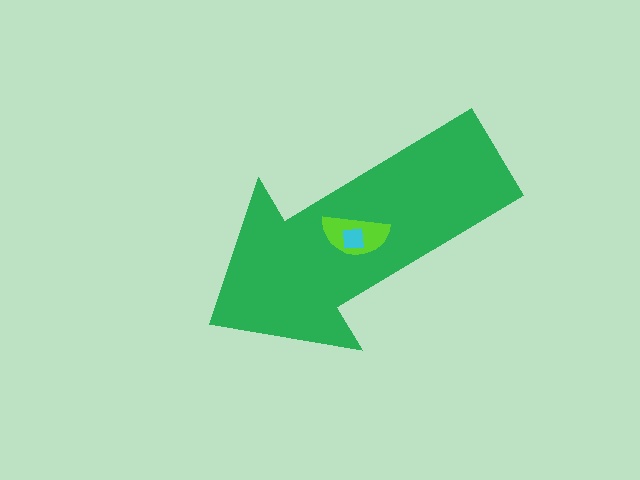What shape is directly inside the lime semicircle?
The cyan square.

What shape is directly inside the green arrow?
The lime semicircle.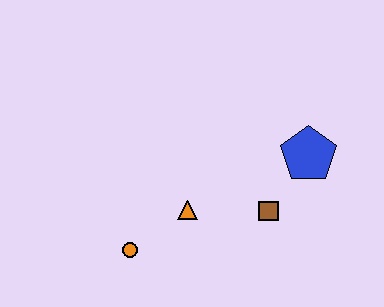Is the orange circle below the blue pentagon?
Yes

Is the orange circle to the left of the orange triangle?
Yes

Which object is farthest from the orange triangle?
The blue pentagon is farthest from the orange triangle.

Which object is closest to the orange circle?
The orange triangle is closest to the orange circle.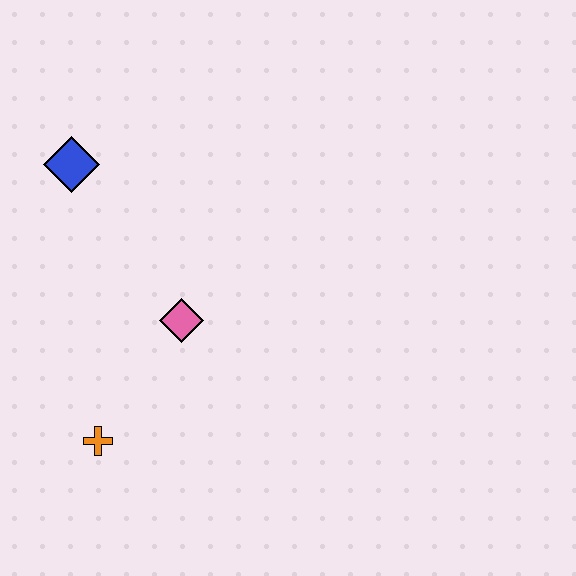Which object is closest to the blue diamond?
The pink diamond is closest to the blue diamond.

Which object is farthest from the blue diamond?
The orange cross is farthest from the blue diamond.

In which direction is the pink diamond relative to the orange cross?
The pink diamond is above the orange cross.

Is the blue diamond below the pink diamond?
No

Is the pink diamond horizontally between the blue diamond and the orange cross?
No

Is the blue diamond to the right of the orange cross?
No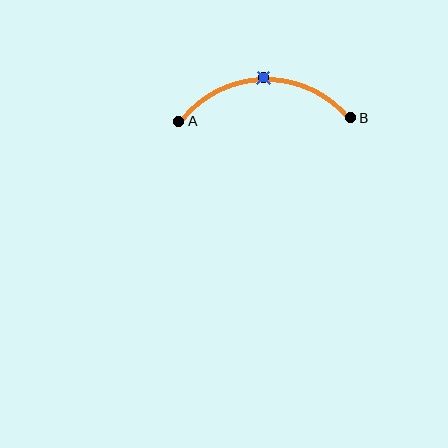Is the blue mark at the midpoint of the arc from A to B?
Yes. The blue mark lies on the arc at equal arc-length from both A and B — it is the arc midpoint.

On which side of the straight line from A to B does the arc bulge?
The arc bulges above the straight line connecting A and B.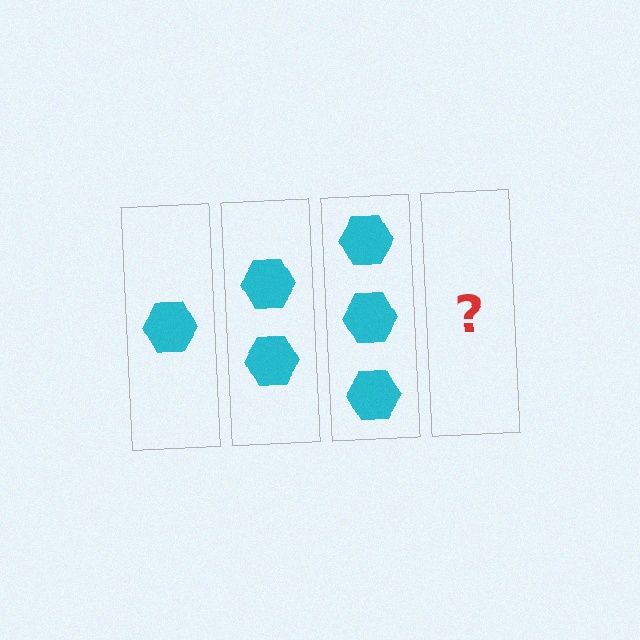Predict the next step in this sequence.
The next step is 4 hexagons.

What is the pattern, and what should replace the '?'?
The pattern is that each step adds one more hexagon. The '?' should be 4 hexagons.